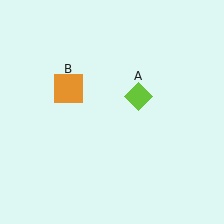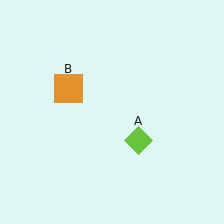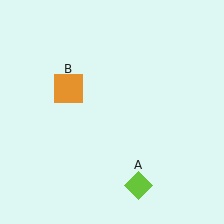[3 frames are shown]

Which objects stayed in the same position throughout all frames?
Orange square (object B) remained stationary.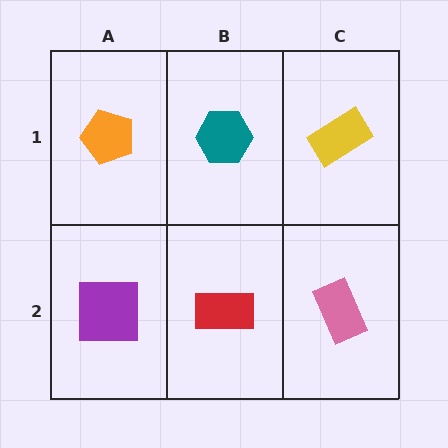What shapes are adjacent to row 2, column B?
A teal hexagon (row 1, column B), a purple square (row 2, column A), a pink rectangle (row 2, column C).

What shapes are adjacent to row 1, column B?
A red rectangle (row 2, column B), an orange pentagon (row 1, column A), a yellow rectangle (row 1, column C).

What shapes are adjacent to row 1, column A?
A purple square (row 2, column A), a teal hexagon (row 1, column B).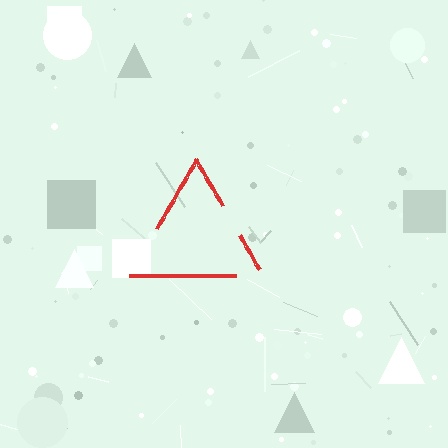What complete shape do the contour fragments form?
The contour fragments form a triangle.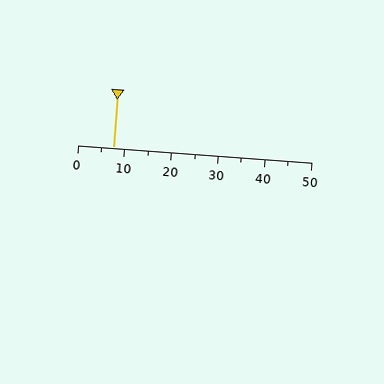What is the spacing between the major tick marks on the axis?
The major ticks are spaced 10 apart.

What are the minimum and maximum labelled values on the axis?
The axis runs from 0 to 50.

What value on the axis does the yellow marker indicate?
The marker indicates approximately 7.5.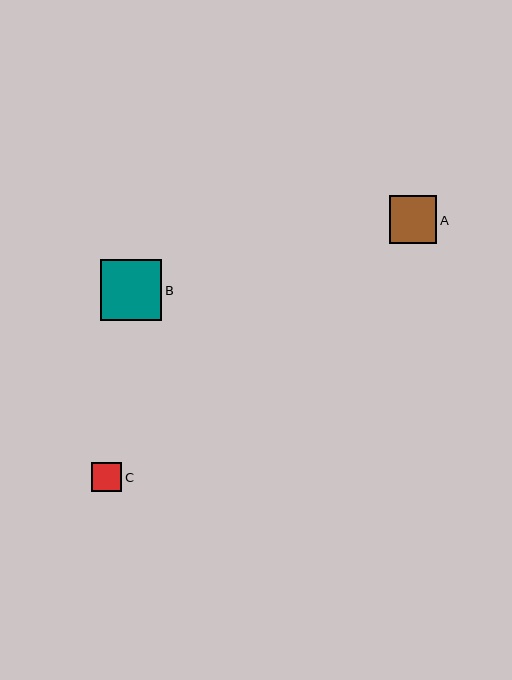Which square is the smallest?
Square C is the smallest with a size of approximately 30 pixels.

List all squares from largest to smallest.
From largest to smallest: B, A, C.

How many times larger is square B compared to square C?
Square B is approximately 2.1 times the size of square C.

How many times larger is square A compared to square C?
Square A is approximately 1.6 times the size of square C.